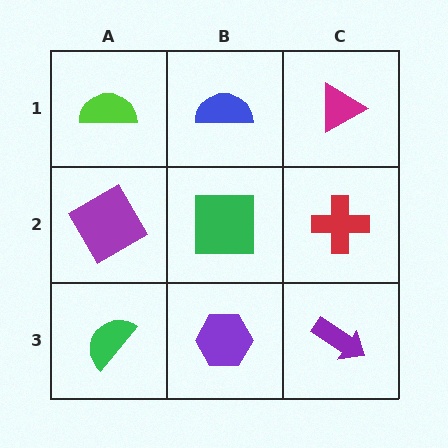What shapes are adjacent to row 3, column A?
A purple square (row 2, column A), a purple hexagon (row 3, column B).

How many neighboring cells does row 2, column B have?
4.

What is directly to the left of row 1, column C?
A blue semicircle.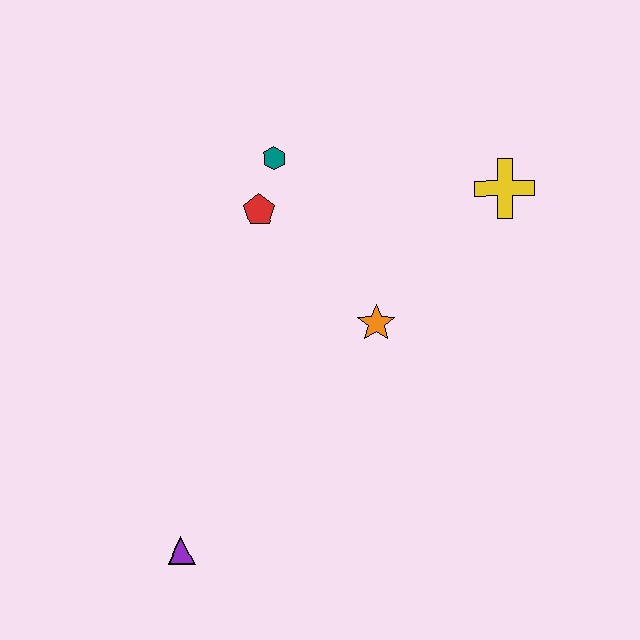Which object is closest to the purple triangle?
The orange star is closest to the purple triangle.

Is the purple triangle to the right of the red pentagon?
No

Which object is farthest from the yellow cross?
The purple triangle is farthest from the yellow cross.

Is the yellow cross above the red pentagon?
Yes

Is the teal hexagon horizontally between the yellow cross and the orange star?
No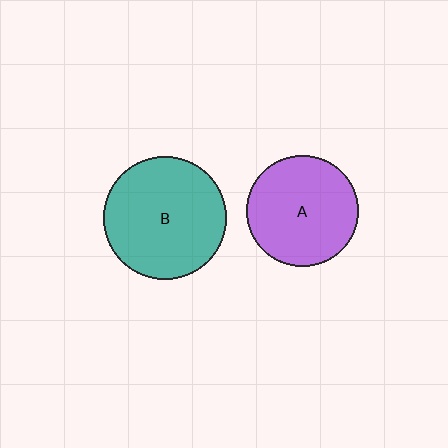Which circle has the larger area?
Circle B (teal).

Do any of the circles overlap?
No, none of the circles overlap.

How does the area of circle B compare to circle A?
Approximately 1.2 times.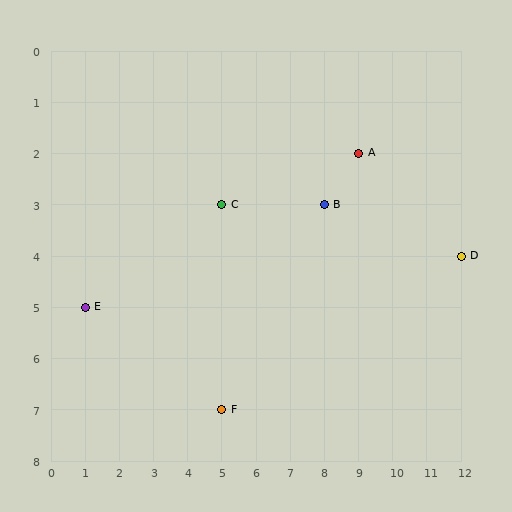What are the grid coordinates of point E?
Point E is at grid coordinates (1, 5).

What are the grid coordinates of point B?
Point B is at grid coordinates (8, 3).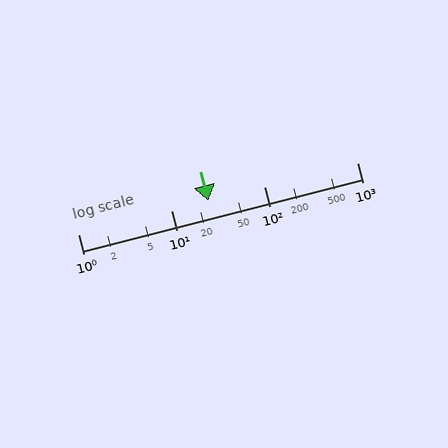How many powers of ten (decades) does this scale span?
The scale spans 3 decades, from 1 to 1000.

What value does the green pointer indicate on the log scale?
The pointer indicates approximately 25.